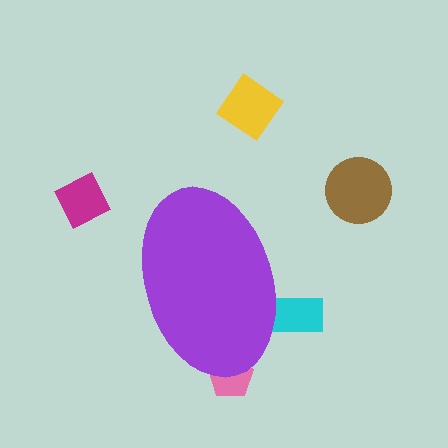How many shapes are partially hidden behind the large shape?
2 shapes are partially hidden.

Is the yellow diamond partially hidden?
No, the yellow diamond is fully visible.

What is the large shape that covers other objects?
A purple ellipse.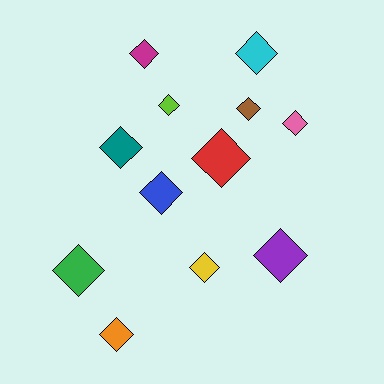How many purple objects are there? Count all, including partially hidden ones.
There is 1 purple object.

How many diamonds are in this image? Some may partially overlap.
There are 12 diamonds.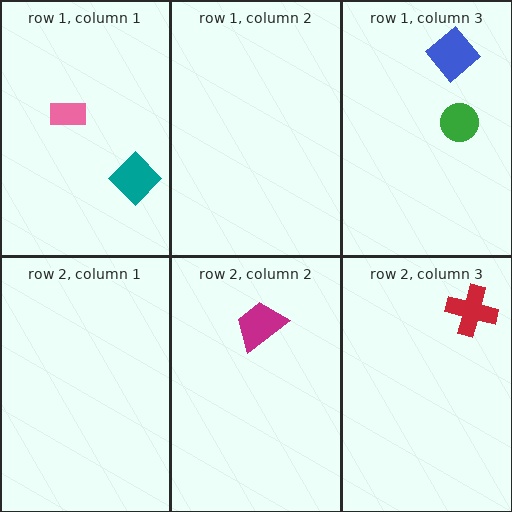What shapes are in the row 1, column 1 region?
The pink rectangle, the teal diamond.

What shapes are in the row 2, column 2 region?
The magenta trapezoid.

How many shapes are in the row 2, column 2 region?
1.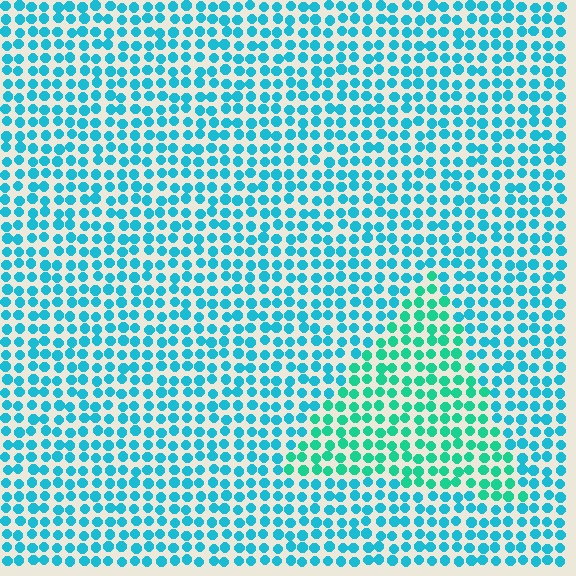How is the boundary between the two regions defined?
The boundary is defined purely by a slight shift in hue (about 29 degrees). Spacing, size, and orientation are identical on both sides.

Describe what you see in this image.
The image is filled with small cyan elements in a uniform arrangement. A triangle-shaped region is visible where the elements are tinted to a slightly different hue, forming a subtle color boundary.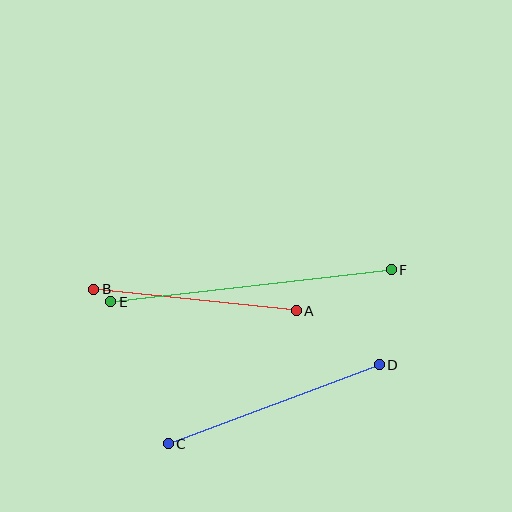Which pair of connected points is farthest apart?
Points E and F are farthest apart.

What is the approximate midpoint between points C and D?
The midpoint is at approximately (274, 404) pixels.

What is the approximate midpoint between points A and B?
The midpoint is at approximately (195, 300) pixels.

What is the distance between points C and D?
The distance is approximately 226 pixels.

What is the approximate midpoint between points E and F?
The midpoint is at approximately (251, 286) pixels.